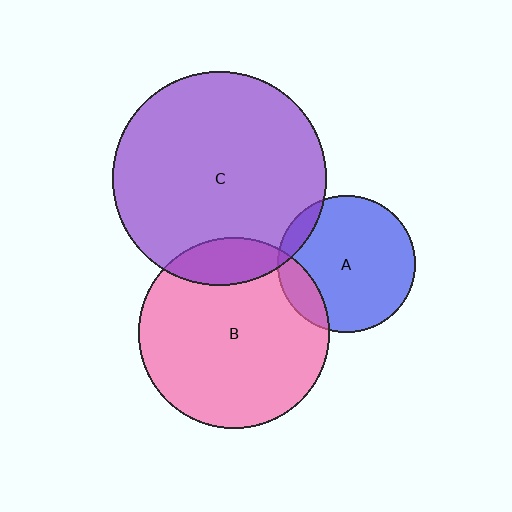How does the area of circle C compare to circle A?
Approximately 2.4 times.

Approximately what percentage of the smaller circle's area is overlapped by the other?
Approximately 15%.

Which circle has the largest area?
Circle C (purple).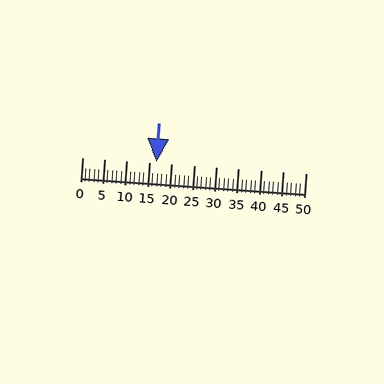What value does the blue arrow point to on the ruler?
The blue arrow points to approximately 17.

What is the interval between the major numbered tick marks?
The major tick marks are spaced 5 units apart.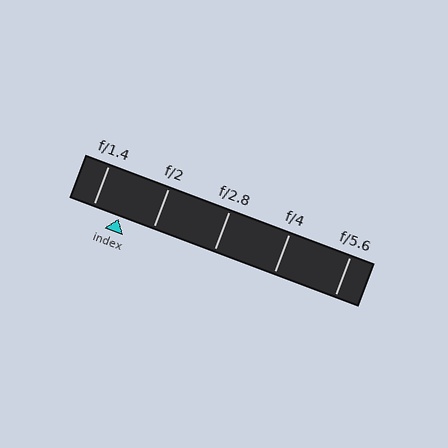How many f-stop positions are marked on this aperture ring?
There are 5 f-stop positions marked.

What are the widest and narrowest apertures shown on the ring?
The widest aperture shown is f/1.4 and the narrowest is f/5.6.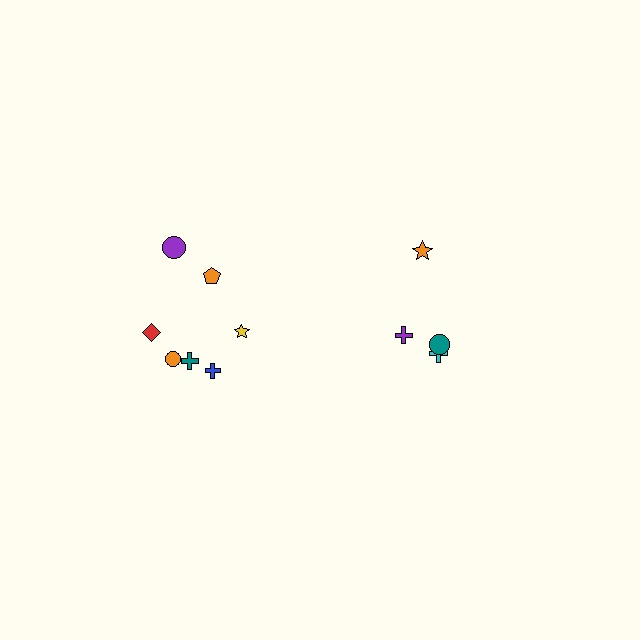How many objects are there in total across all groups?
There are 11 objects.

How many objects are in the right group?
There are 4 objects.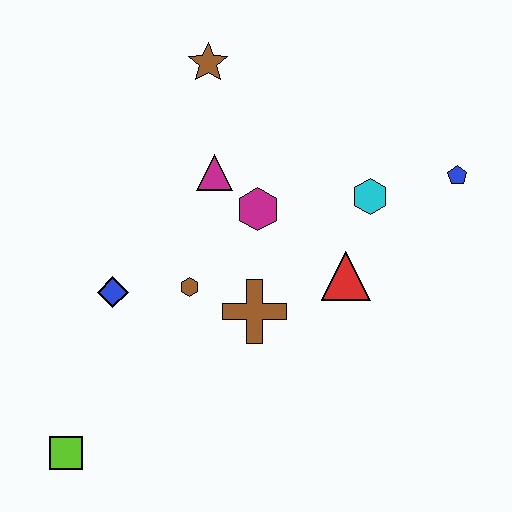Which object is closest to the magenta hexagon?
The magenta triangle is closest to the magenta hexagon.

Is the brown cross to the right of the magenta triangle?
Yes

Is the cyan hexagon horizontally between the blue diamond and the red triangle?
No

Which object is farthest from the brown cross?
The brown star is farthest from the brown cross.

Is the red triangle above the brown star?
No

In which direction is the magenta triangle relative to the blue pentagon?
The magenta triangle is to the left of the blue pentagon.